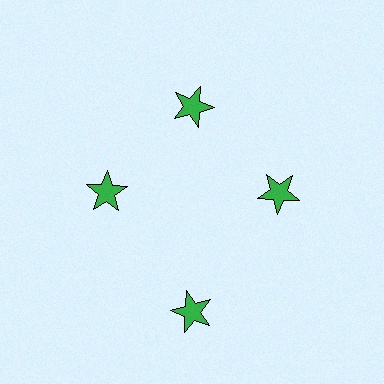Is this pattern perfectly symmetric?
No. The 4 green stars are arranged in a ring, but one element near the 6 o'clock position is pushed outward from the center, breaking the 4-fold rotational symmetry.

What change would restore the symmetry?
The symmetry would be restored by moving it inward, back onto the ring so that all 4 stars sit at equal angles and equal distance from the center.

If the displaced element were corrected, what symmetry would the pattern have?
It would have 4-fold rotational symmetry — the pattern would map onto itself every 90 degrees.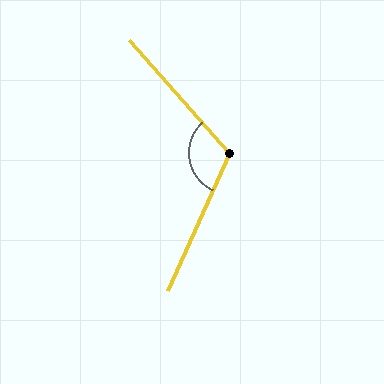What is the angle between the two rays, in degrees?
Approximately 114 degrees.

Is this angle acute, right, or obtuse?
It is obtuse.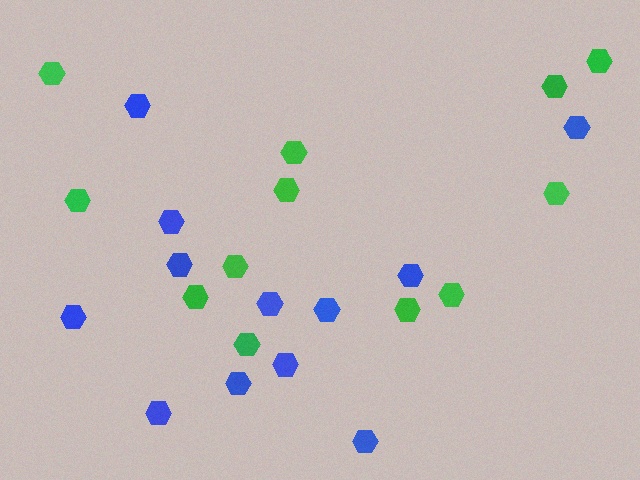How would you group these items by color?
There are 2 groups: one group of blue hexagons (12) and one group of green hexagons (12).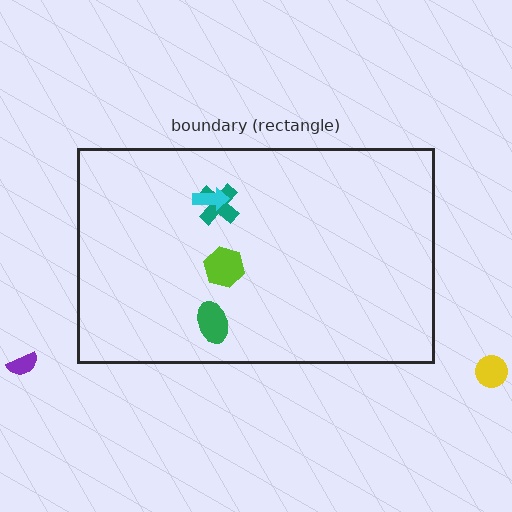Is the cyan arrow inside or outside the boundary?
Inside.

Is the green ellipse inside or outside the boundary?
Inside.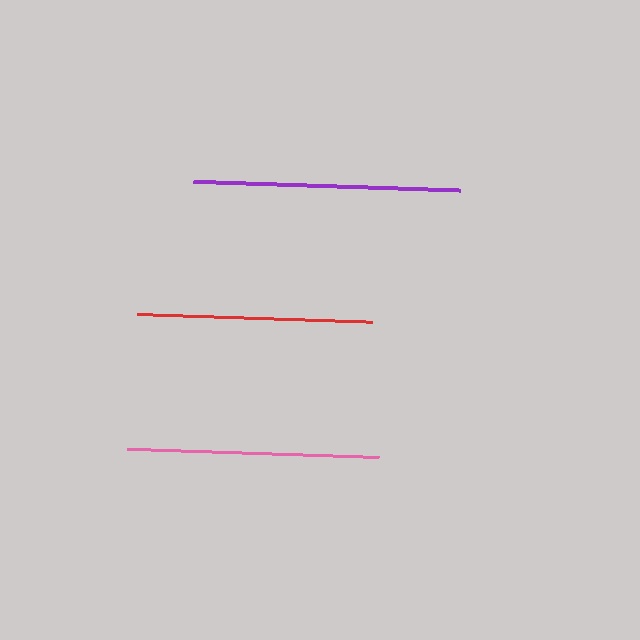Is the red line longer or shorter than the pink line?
The pink line is longer than the red line.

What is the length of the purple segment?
The purple segment is approximately 267 pixels long.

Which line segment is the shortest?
The red line is the shortest at approximately 236 pixels.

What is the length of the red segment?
The red segment is approximately 236 pixels long.